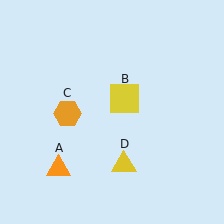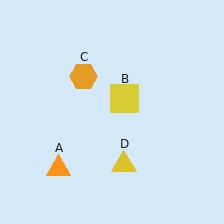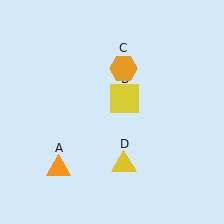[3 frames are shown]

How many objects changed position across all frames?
1 object changed position: orange hexagon (object C).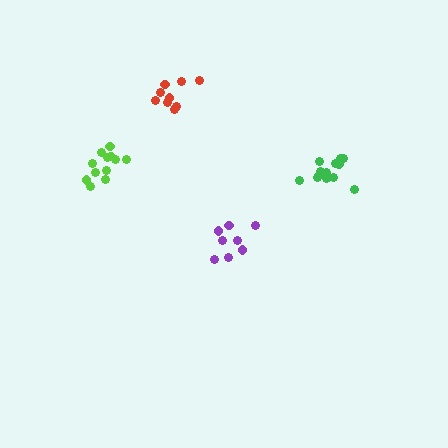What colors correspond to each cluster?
The clusters are colored: purple, lime, green, red.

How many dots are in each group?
Group 1: 8 dots, Group 2: 12 dots, Group 3: 13 dots, Group 4: 9 dots (42 total).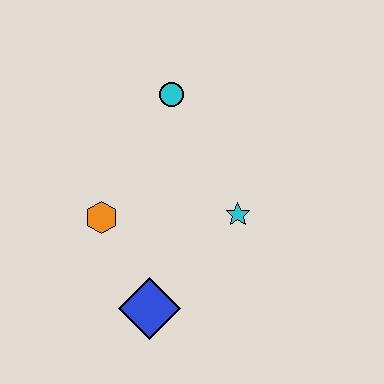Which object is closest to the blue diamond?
The orange hexagon is closest to the blue diamond.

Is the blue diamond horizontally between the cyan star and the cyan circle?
No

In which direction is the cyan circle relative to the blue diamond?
The cyan circle is above the blue diamond.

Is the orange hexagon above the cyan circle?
No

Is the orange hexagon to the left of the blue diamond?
Yes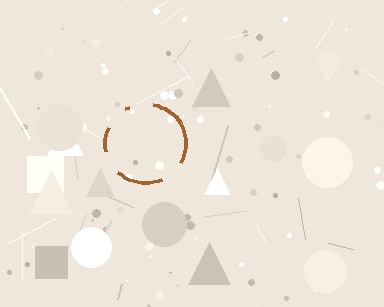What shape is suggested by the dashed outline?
The dashed outline suggests a circle.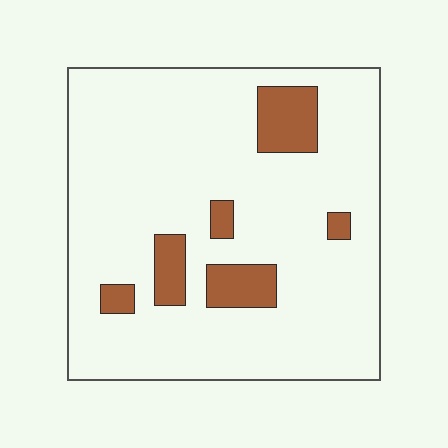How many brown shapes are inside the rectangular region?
6.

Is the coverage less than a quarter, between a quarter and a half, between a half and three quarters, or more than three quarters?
Less than a quarter.